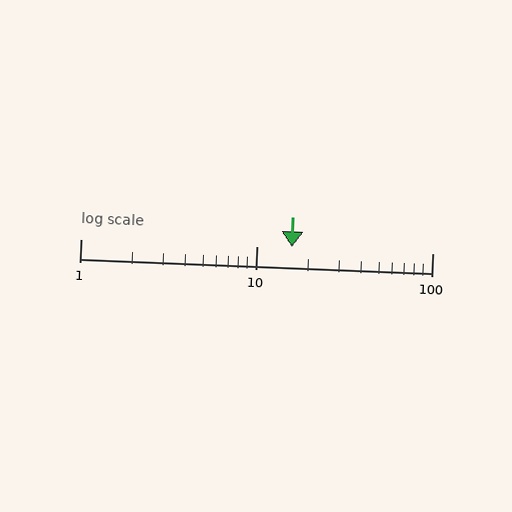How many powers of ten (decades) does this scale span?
The scale spans 2 decades, from 1 to 100.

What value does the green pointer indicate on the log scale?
The pointer indicates approximately 16.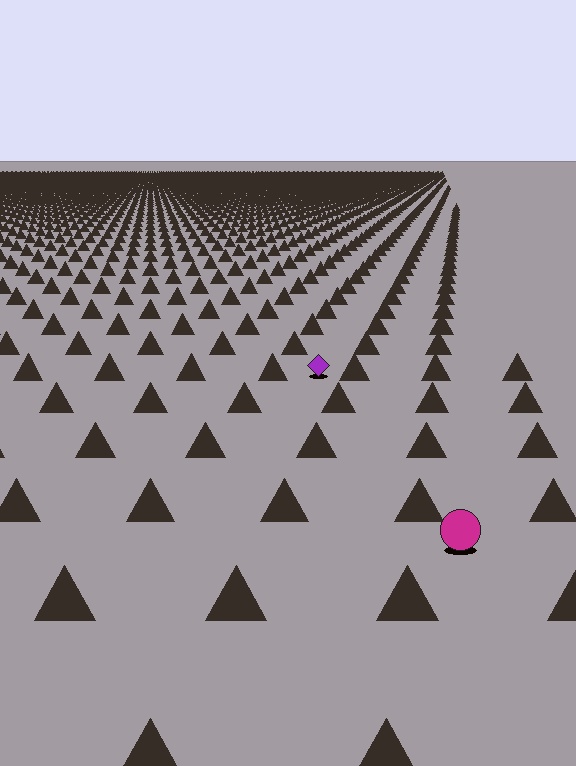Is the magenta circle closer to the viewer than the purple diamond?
Yes. The magenta circle is closer — you can tell from the texture gradient: the ground texture is coarser near it.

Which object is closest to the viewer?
The magenta circle is closest. The texture marks near it are larger and more spread out.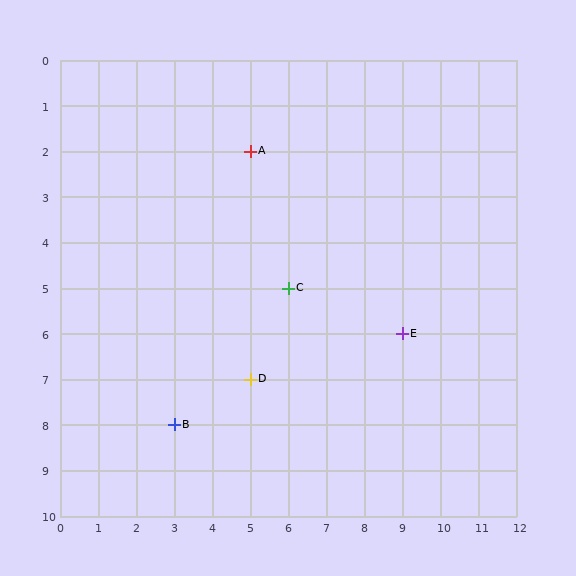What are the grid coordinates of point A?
Point A is at grid coordinates (5, 2).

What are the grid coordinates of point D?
Point D is at grid coordinates (5, 7).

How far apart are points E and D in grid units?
Points E and D are 4 columns and 1 row apart (about 4.1 grid units diagonally).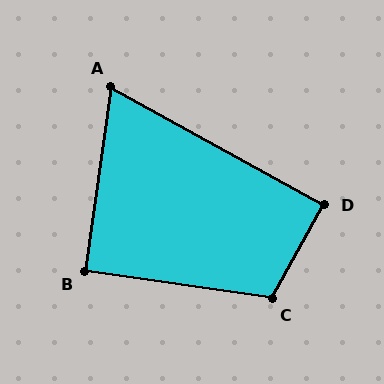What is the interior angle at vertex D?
Approximately 90 degrees (approximately right).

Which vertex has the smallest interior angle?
A, at approximately 69 degrees.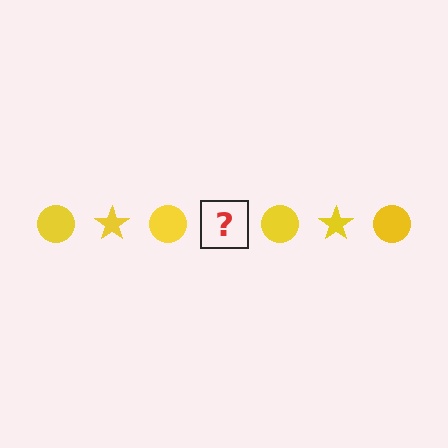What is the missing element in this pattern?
The missing element is a yellow star.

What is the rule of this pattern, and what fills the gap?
The rule is that the pattern cycles through circle, star shapes in yellow. The gap should be filled with a yellow star.